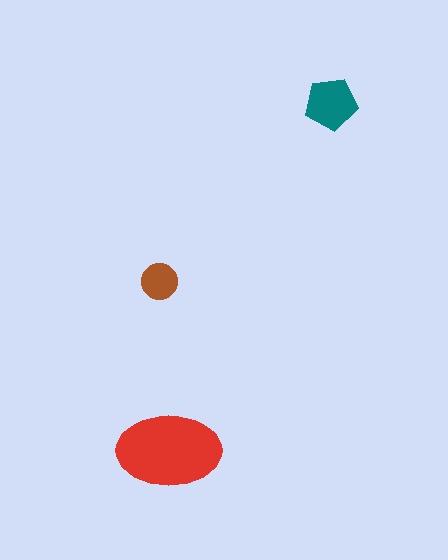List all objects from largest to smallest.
The red ellipse, the teal pentagon, the brown circle.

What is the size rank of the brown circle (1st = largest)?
3rd.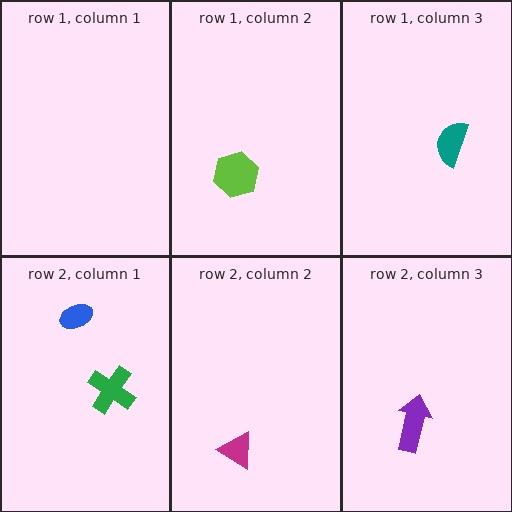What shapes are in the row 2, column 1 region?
The green cross, the blue ellipse.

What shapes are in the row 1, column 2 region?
The lime hexagon.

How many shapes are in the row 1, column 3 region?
1.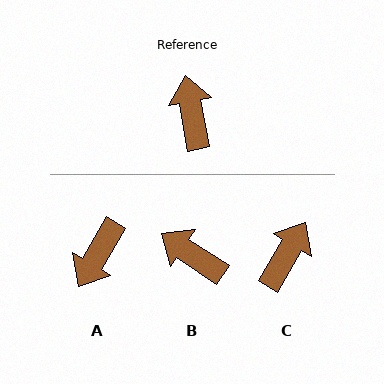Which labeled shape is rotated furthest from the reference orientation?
A, about 138 degrees away.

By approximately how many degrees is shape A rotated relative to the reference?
Approximately 138 degrees counter-clockwise.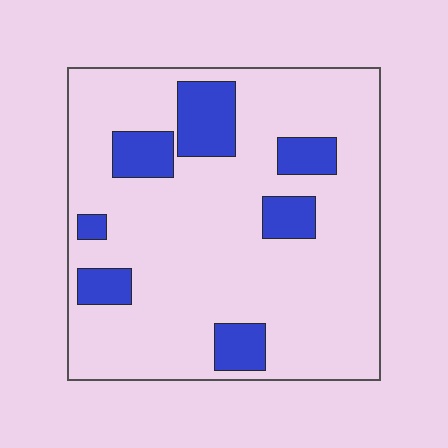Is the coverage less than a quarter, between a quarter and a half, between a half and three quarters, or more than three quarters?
Less than a quarter.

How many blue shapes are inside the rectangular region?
7.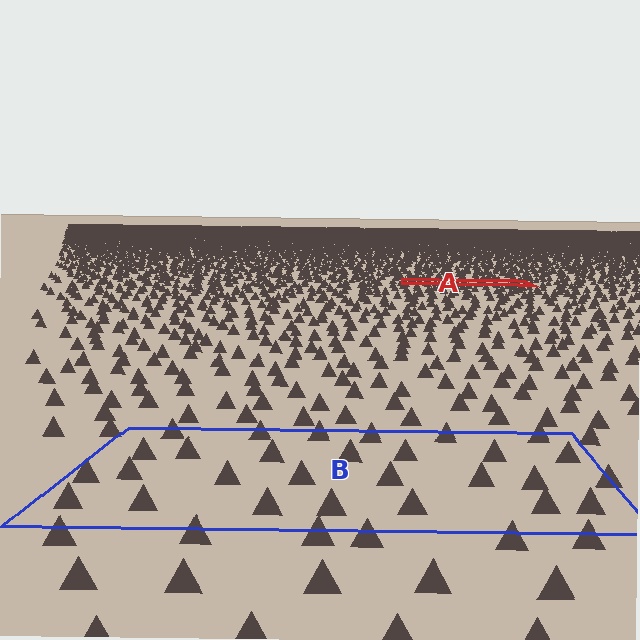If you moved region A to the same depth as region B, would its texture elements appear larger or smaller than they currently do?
They would appear larger. At a closer depth, the same texture elements are projected at a bigger on-screen size.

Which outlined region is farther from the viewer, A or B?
Region A is farther from the viewer — the texture elements inside it appear smaller and more densely packed.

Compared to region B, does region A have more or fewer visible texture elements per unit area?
Region A has more texture elements per unit area — they are packed more densely because it is farther away.